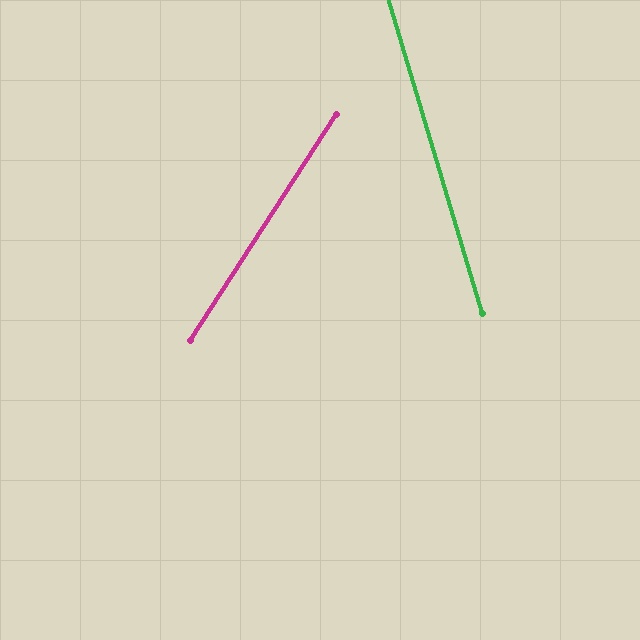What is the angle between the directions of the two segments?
Approximately 50 degrees.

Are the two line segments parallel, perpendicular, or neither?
Neither parallel nor perpendicular — they differ by about 50°.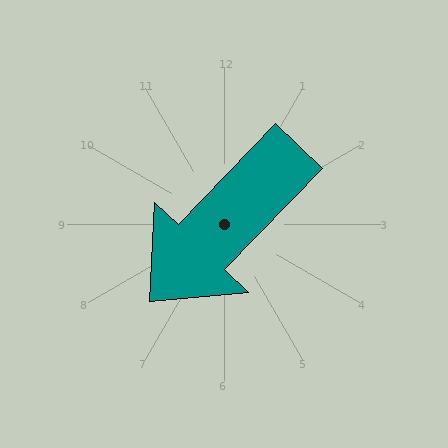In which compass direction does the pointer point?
Southwest.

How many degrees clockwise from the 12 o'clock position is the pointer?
Approximately 224 degrees.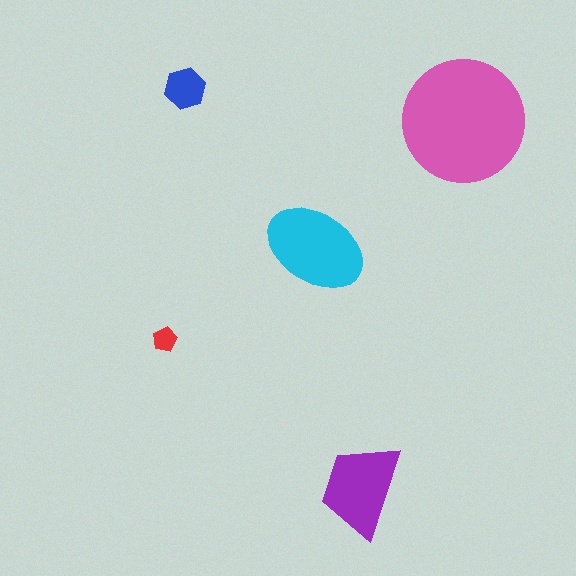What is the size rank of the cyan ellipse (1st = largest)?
2nd.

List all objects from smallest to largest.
The red pentagon, the blue hexagon, the purple trapezoid, the cyan ellipse, the pink circle.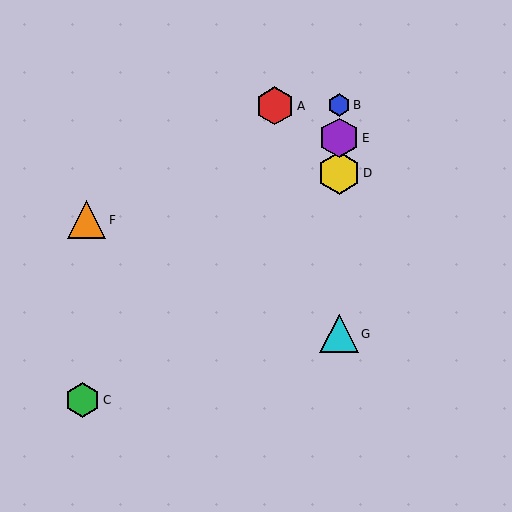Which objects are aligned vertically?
Objects B, D, E, G are aligned vertically.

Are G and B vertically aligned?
Yes, both are at x≈339.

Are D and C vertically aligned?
No, D is at x≈339 and C is at x≈83.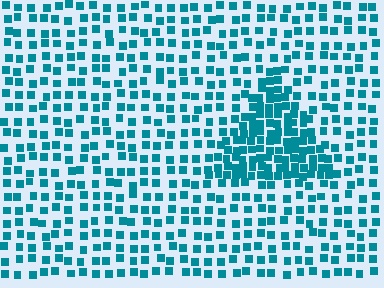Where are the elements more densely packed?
The elements are more densely packed inside the triangle boundary.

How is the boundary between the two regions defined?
The boundary is defined by a change in element density (approximately 2.2x ratio). All elements are the same color, size, and shape.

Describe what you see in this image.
The image contains small teal elements arranged at two different densities. A triangle-shaped region is visible where the elements are more densely packed than the surrounding area.